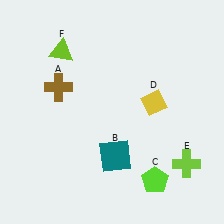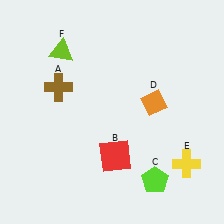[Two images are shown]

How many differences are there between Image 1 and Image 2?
There are 3 differences between the two images.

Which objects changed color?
B changed from teal to red. D changed from yellow to orange. E changed from lime to yellow.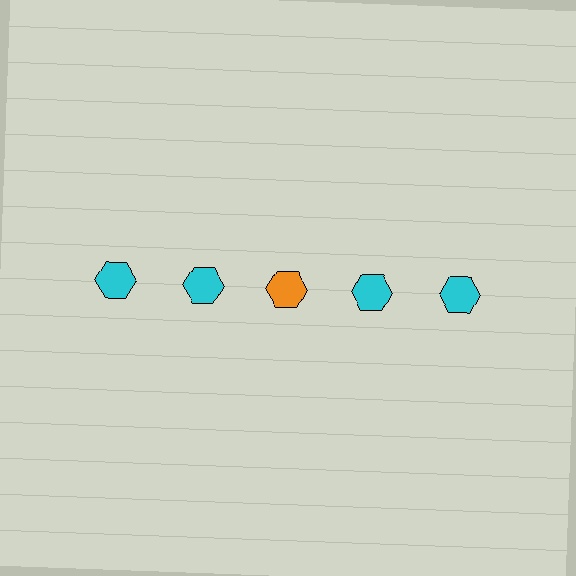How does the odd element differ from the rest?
It has a different color: orange instead of cyan.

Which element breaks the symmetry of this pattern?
The orange hexagon in the top row, center column breaks the symmetry. All other shapes are cyan hexagons.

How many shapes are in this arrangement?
There are 5 shapes arranged in a grid pattern.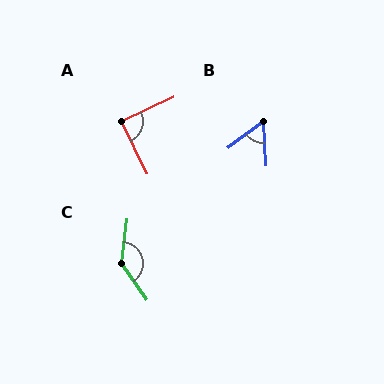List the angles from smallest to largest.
B (56°), A (89°), C (139°).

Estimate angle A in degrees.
Approximately 89 degrees.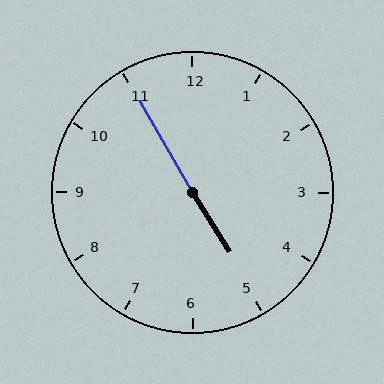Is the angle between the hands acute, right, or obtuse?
It is obtuse.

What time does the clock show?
4:55.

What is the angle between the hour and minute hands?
Approximately 178 degrees.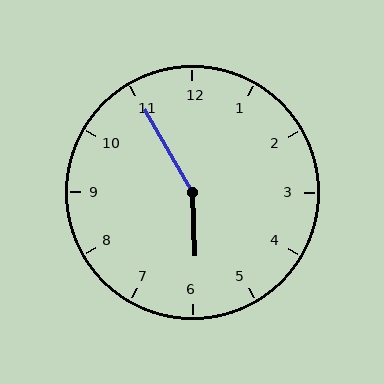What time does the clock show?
5:55.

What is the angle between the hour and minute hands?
Approximately 152 degrees.